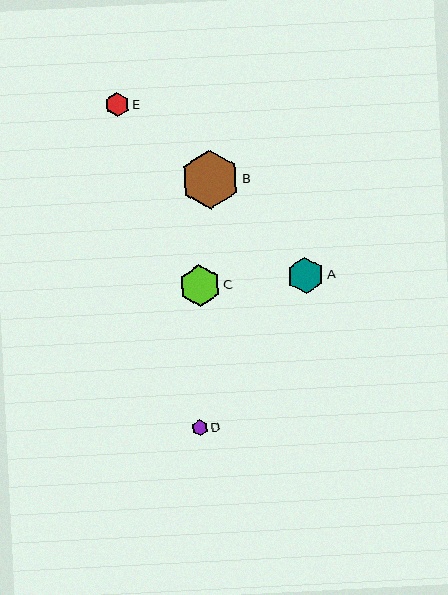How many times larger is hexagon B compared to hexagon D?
Hexagon B is approximately 3.7 times the size of hexagon D.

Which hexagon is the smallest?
Hexagon D is the smallest with a size of approximately 16 pixels.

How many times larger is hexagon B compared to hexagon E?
Hexagon B is approximately 2.4 times the size of hexagon E.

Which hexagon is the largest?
Hexagon B is the largest with a size of approximately 58 pixels.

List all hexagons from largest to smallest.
From largest to smallest: B, C, A, E, D.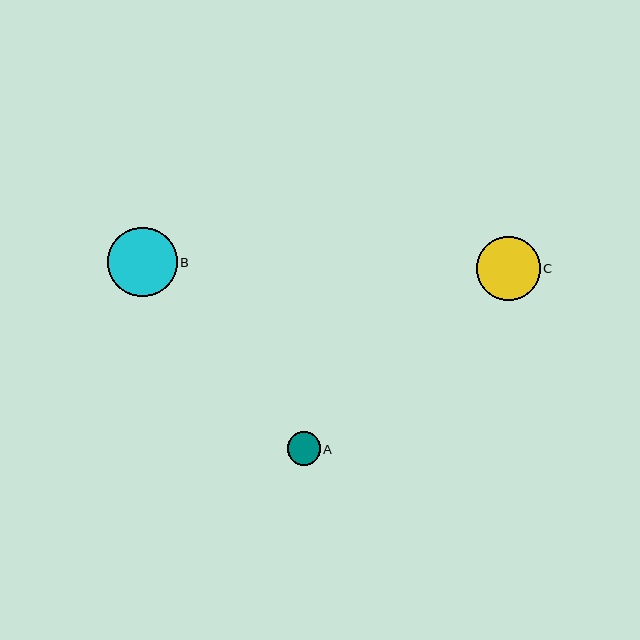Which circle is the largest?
Circle B is the largest with a size of approximately 69 pixels.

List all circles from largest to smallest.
From largest to smallest: B, C, A.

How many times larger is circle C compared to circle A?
Circle C is approximately 1.9 times the size of circle A.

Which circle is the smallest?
Circle A is the smallest with a size of approximately 33 pixels.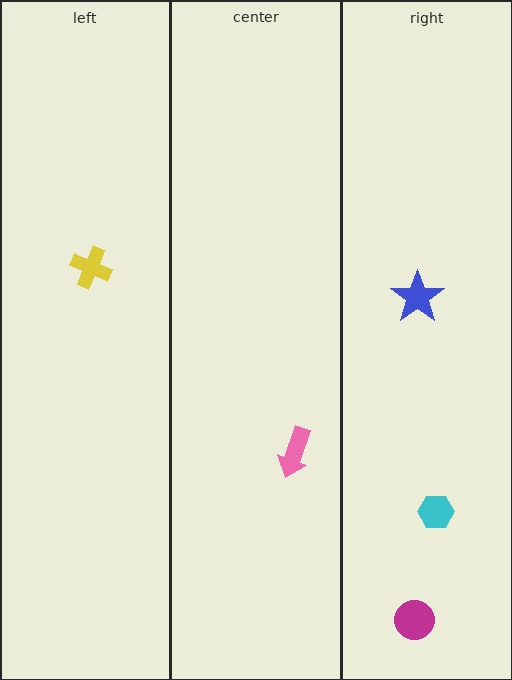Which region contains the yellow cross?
The left region.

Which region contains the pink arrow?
The center region.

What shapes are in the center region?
The pink arrow.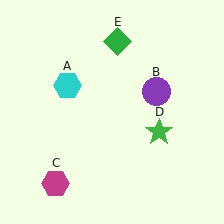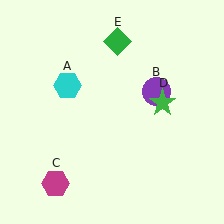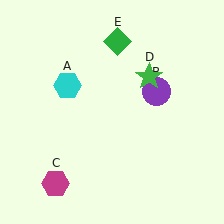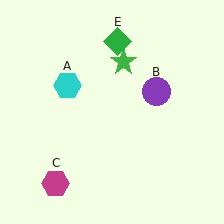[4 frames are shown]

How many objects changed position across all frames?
1 object changed position: green star (object D).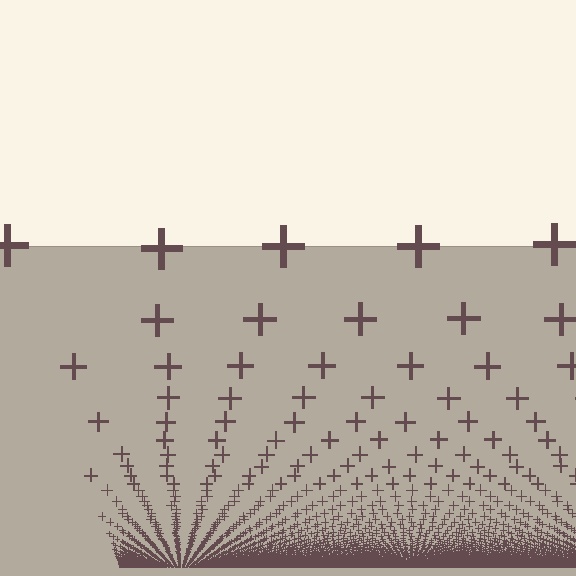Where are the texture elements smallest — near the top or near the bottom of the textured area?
Near the bottom.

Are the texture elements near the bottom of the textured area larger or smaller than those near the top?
Smaller. The gradient is inverted — elements near the bottom are smaller and denser.